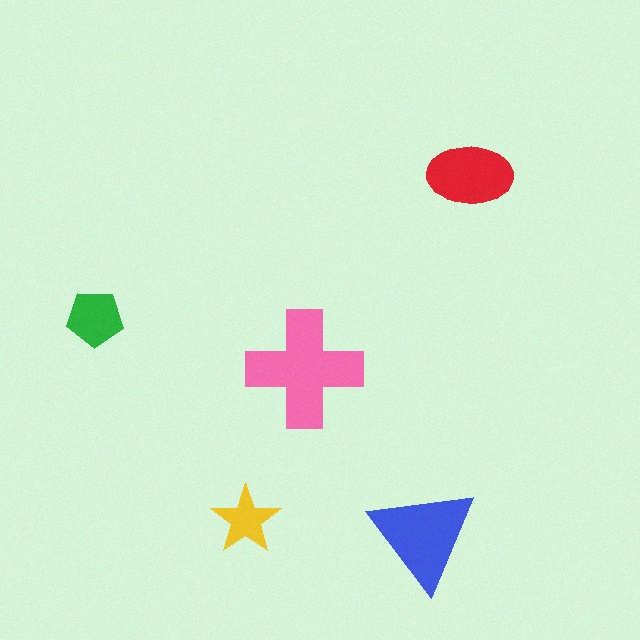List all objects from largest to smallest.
The pink cross, the blue triangle, the red ellipse, the green pentagon, the yellow star.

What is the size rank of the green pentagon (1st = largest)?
4th.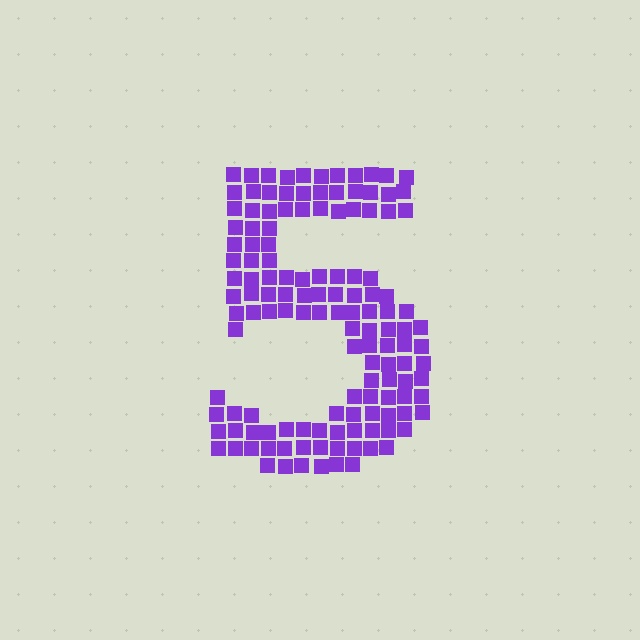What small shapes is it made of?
It is made of small squares.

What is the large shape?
The large shape is the digit 5.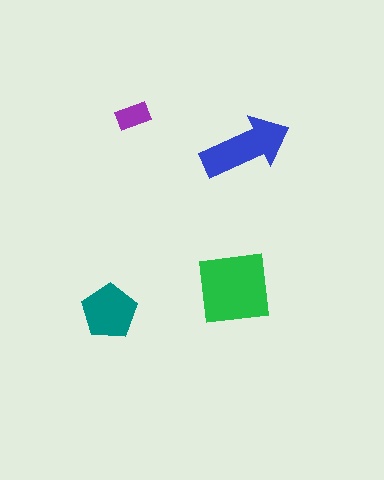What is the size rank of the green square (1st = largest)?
1st.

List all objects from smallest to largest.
The purple rectangle, the teal pentagon, the blue arrow, the green square.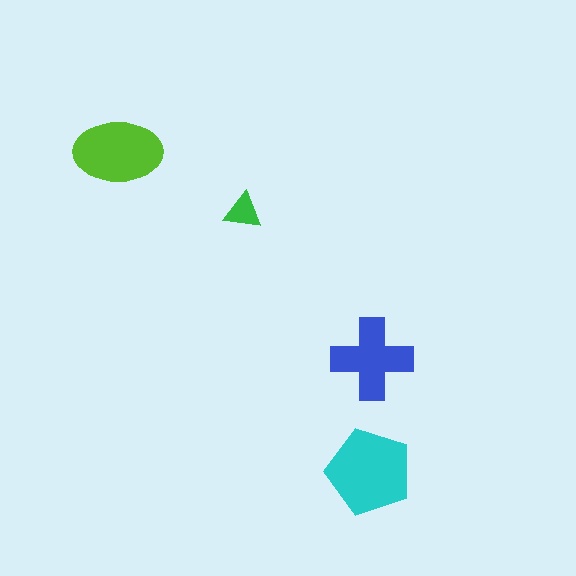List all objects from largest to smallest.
The cyan pentagon, the lime ellipse, the blue cross, the green triangle.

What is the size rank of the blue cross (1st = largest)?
3rd.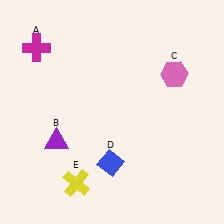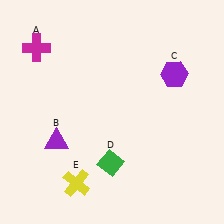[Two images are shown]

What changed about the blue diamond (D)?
In Image 1, D is blue. In Image 2, it changed to green.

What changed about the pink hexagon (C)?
In Image 1, C is pink. In Image 2, it changed to purple.